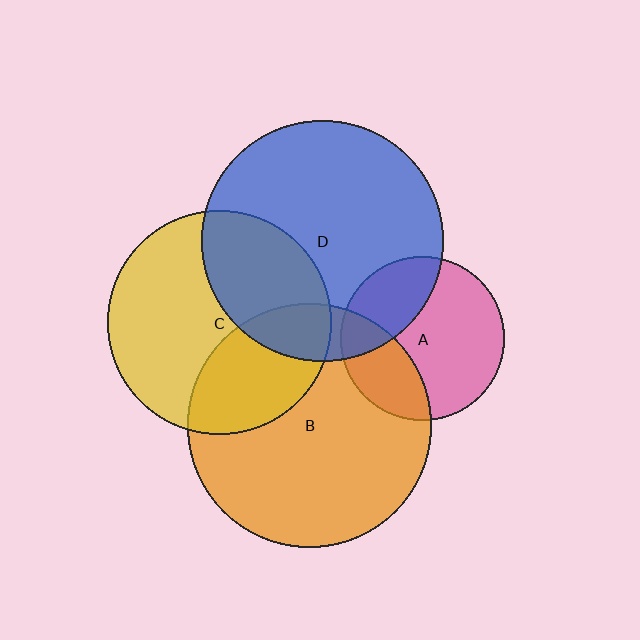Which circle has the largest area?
Circle B (orange).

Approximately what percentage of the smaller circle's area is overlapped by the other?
Approximately 35%.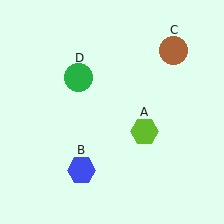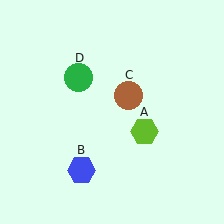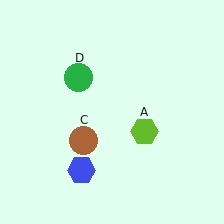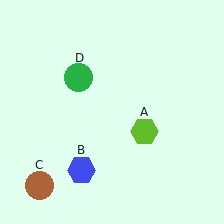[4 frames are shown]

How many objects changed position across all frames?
1 object changed position: brown circle (object C).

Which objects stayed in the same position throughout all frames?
Lime hexagon (object A) and blue hexagon (object B) and green circle (object D) remained stationary.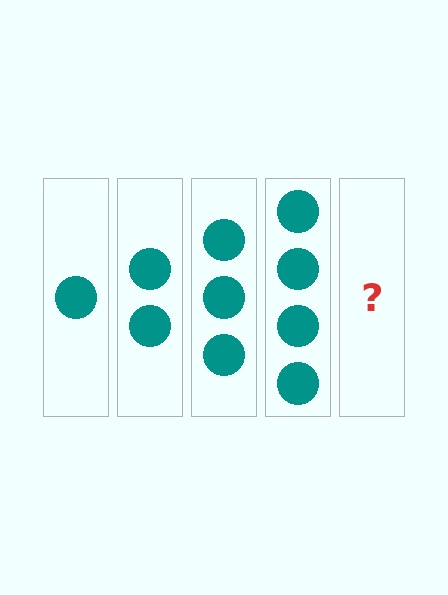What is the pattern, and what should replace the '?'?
The pattern is that each step adds one more circle. The '?' should be 5 circles.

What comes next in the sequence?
The next element should be 5 circles.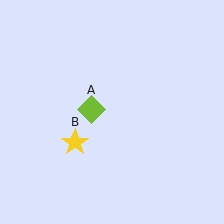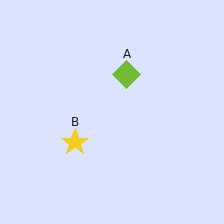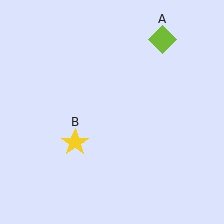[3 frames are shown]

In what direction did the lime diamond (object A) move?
The lime diamond (object A) moved up and to the right.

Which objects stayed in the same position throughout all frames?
Yellow star (object B) remained stationary.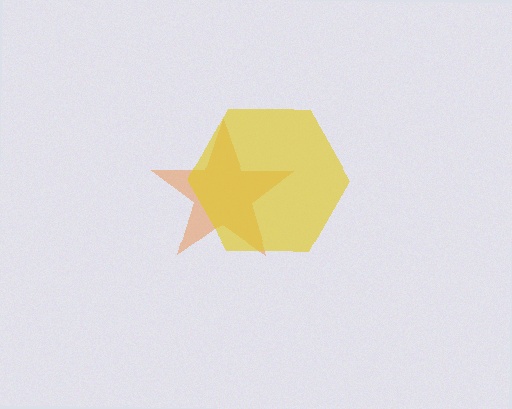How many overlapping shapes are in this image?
There are 2 overlapping shapes in the image.